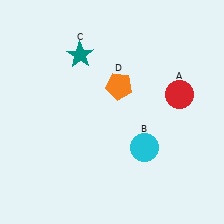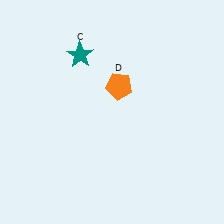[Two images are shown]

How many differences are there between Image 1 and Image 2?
There are 2 differences between the two images.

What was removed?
The red circle (A), the cyan circle (B) were removed in Image 2.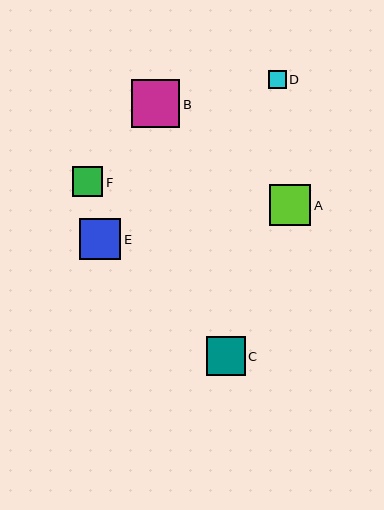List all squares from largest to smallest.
From largest to smallest: B, A, E, C, F, D.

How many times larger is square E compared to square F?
Square E is approximately 1.3 times the size of square F.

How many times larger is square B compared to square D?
Square B is approximately 2.7 times the size of square D.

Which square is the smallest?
Square D is the smallest with a size of approximately 18 pixels.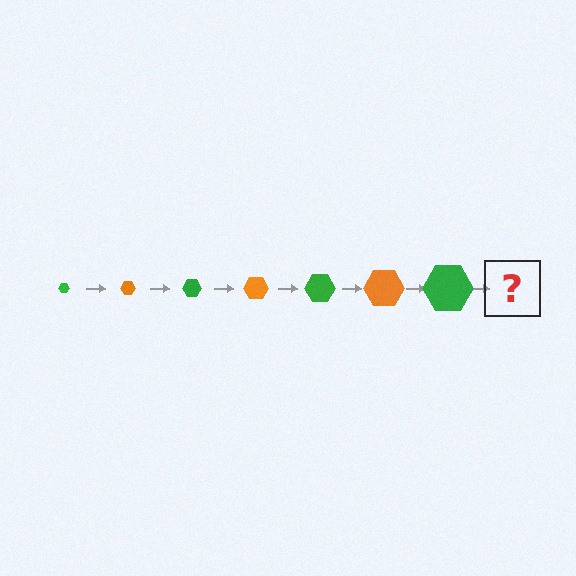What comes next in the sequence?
The next element should be an orange hexagon, larger than the previous one.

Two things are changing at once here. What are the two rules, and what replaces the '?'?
The two rules are that the hexagon grows larger each step and the color cycles through green and orange. The '?' should be an orange hexagon, larger than the previous one.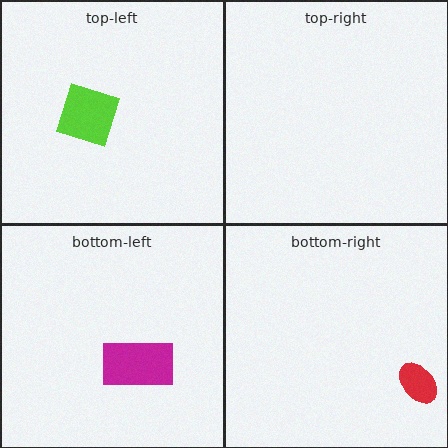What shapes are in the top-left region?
The lime square.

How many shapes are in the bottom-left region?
1.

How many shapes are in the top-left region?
1.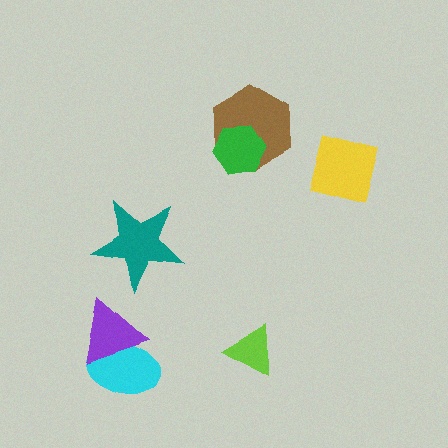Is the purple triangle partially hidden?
No, no other shape covers it.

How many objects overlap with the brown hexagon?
1 object overlaps with the brown hexagon.